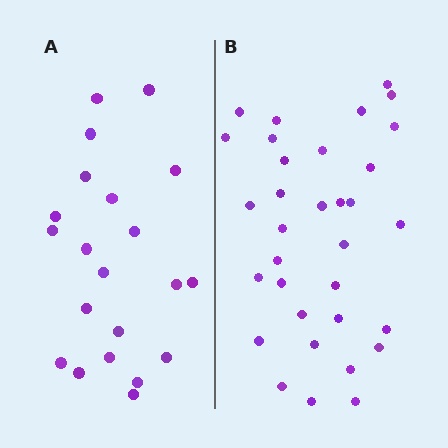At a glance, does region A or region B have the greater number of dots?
Region B (the right region) has more dots.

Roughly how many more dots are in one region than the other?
Region B has roughly 12 or so more dots than region A.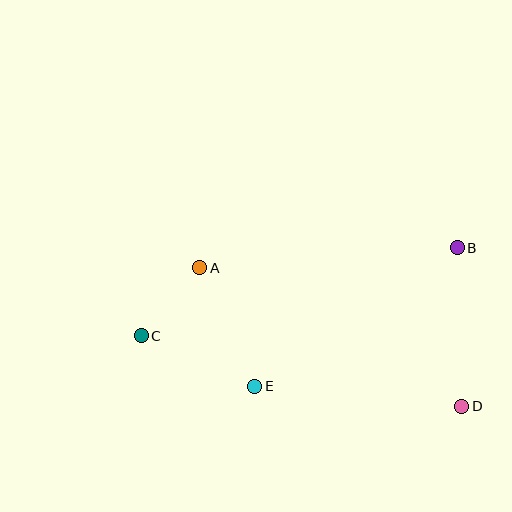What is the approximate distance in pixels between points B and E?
The distance between B and E is approximately 246 pixels.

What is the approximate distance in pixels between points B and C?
The distance between B and C is approximately 328 pixels.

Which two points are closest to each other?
Points A and C are closest to each other.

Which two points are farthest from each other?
Points C and D are farthest from each other.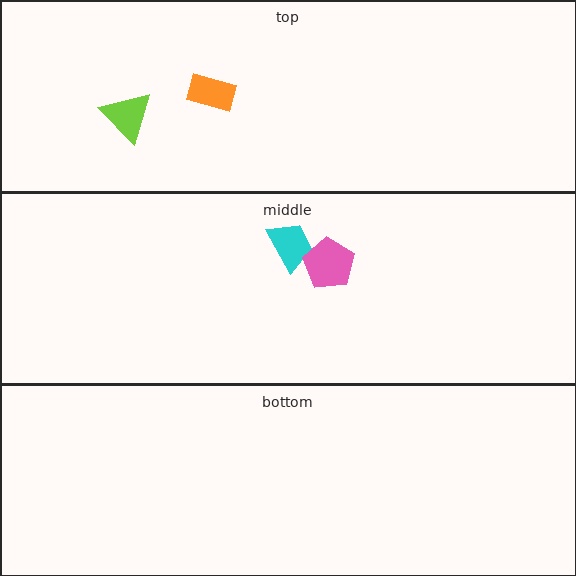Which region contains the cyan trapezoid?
The middle region.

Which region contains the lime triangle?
The top region.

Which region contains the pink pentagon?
The middle region.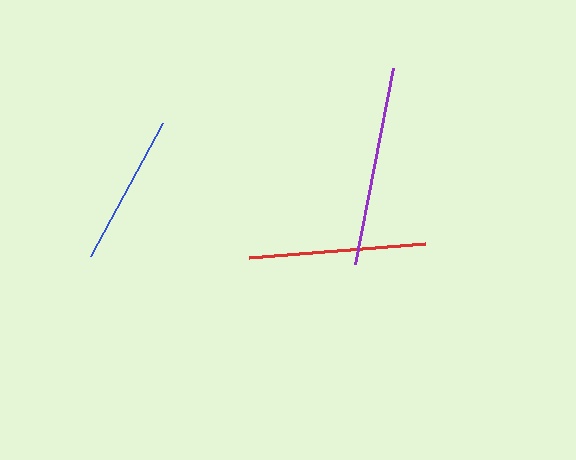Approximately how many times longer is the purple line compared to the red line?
The purple line is approximately 1.1 times the length of the red line.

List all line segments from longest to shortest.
From longest to shortest: purple, red, blue.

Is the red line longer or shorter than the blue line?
The red line is longer than the blue line.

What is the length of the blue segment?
The blue segment is approximately 150 pixels long.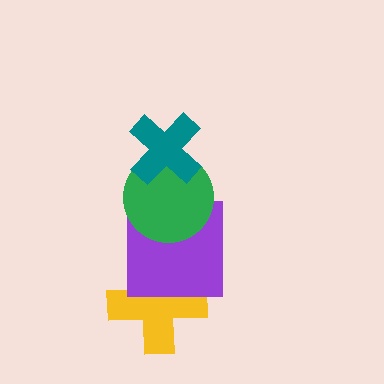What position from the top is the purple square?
The purple square is 3rd from the top.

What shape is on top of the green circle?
The teal cross is on top of the green circle.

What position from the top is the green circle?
The green circle is 2nd from the top.